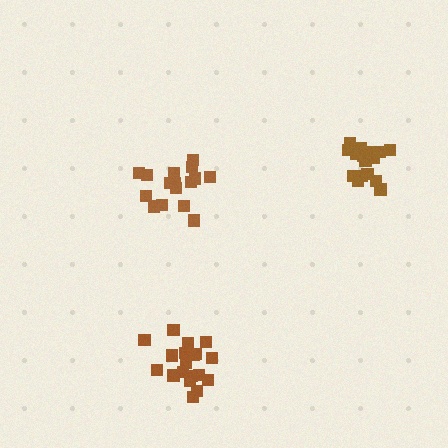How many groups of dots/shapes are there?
There are 3 groups.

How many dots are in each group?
Group 1: 16 dots, Group 2: 19 dots, Group 3: 18 dots (53 total).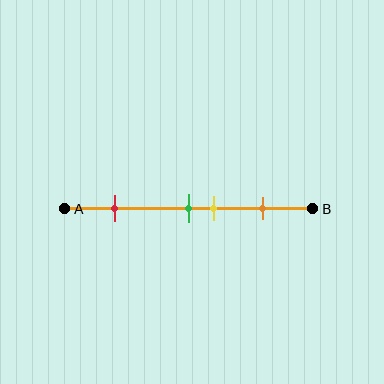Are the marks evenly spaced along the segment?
No, the marks are not evenly spaced.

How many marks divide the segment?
There are 4 marks dividing the segment.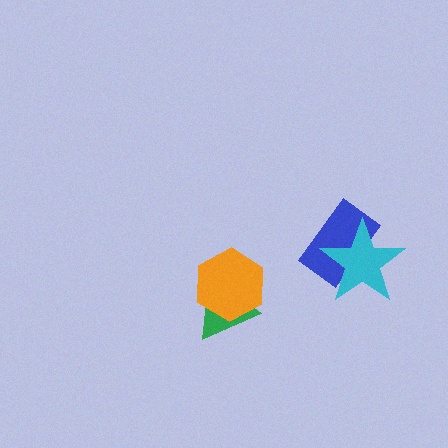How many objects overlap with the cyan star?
1 object overlaps with the cyan star.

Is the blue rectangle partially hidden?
Yes, it is partially covered by another shape.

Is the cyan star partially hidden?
No, no other shape covers it.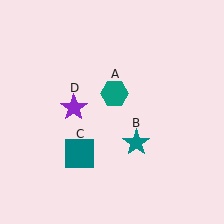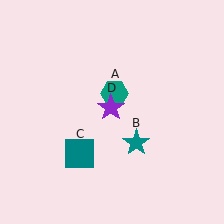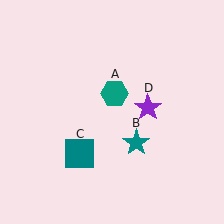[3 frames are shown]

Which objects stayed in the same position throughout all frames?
Teal hexagon (object A) and teal star (object B) and teal square (object C) remained stationary.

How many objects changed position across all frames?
1 object changed position: purple star (object D).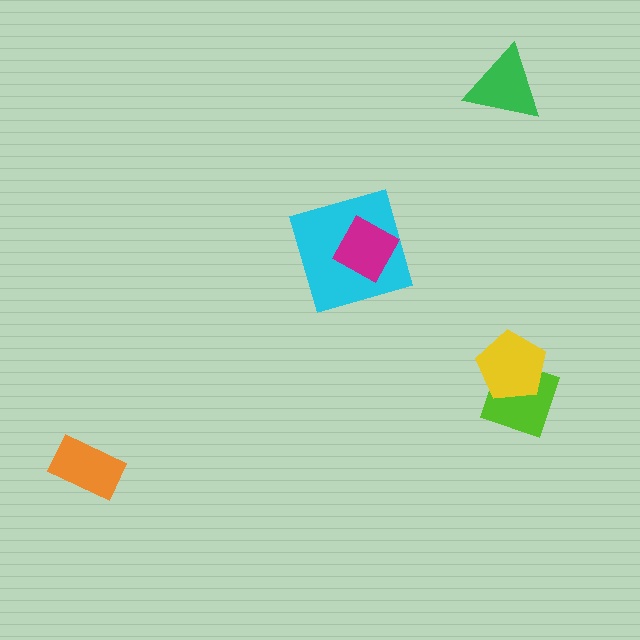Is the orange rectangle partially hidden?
No, no other shape covers it.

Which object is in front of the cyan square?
The magenta diamond is in front of the cyan square.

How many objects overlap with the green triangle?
0 objects overlap with the green triangle.